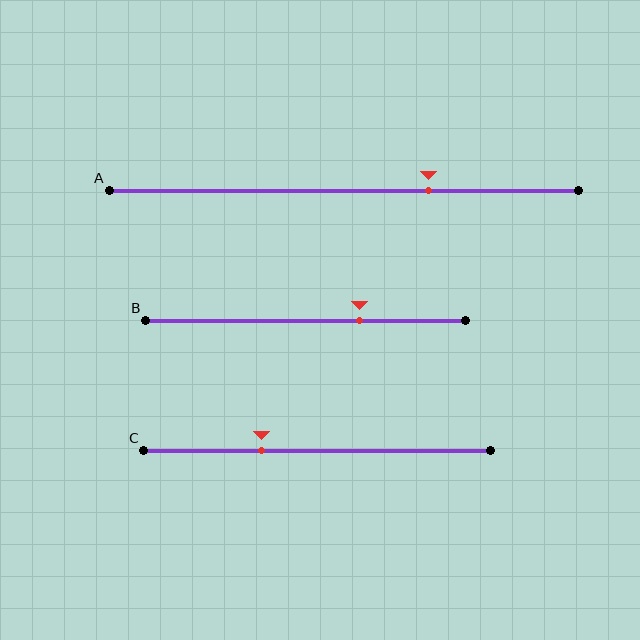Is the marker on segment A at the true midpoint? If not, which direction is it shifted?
No, the marker on segment A is shifted to the right by about 18% of the segment length.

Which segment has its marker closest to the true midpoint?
Segment C has its marker closest to the true midpoint.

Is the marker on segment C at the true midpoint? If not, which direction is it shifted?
No, the marker on segment C is shifted to the left by about 16% of the segment length.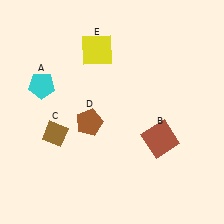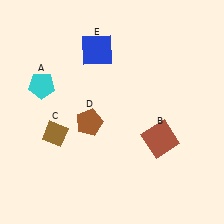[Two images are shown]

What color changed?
The square (E) changed from yellow in Image 1 to blue in Image 2.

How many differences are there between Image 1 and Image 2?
There is 1 difference between the two images.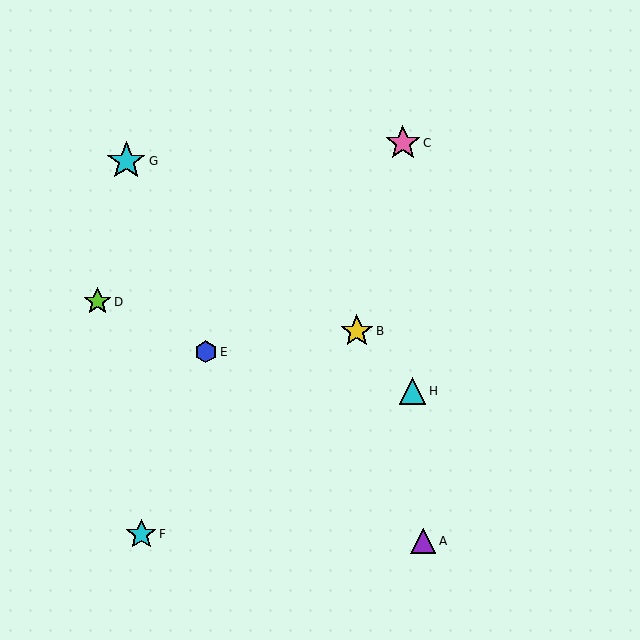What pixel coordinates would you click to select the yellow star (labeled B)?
Click at (357, 331) to select the yellow star B.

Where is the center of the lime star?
The center of the lime star is at (98, 302).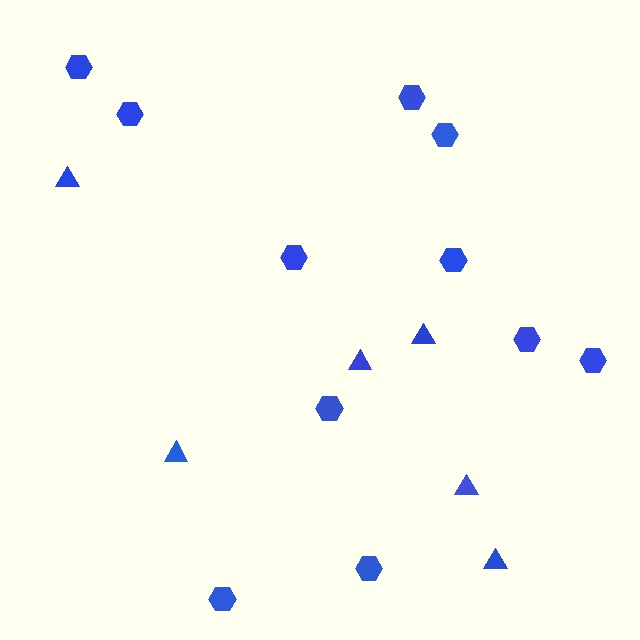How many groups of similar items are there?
There are 2 groups: one group of triangles (6) and one group of hexagons (11).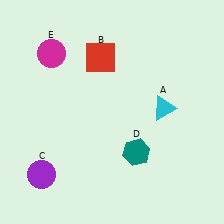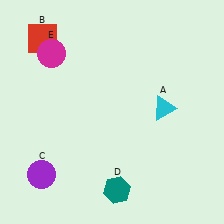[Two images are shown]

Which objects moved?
The objects that moved are: the red square (B), the teal hexagon (D).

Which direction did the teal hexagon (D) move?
The teal hexagon (D) moved down.